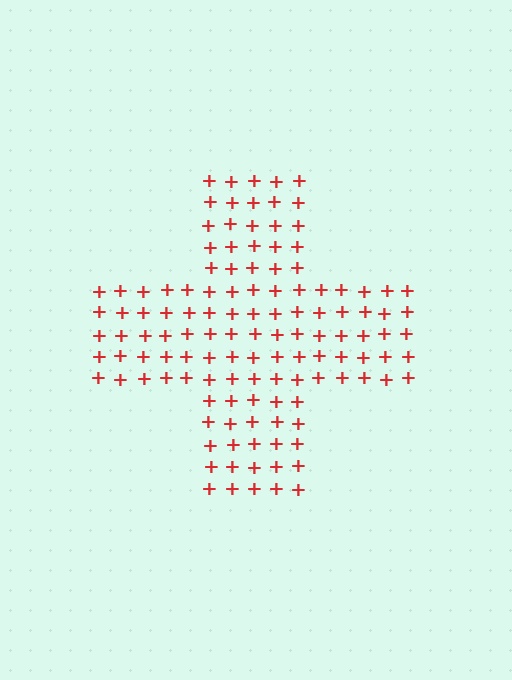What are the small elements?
The small elements are plus signs.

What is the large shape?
The large shape is a cross.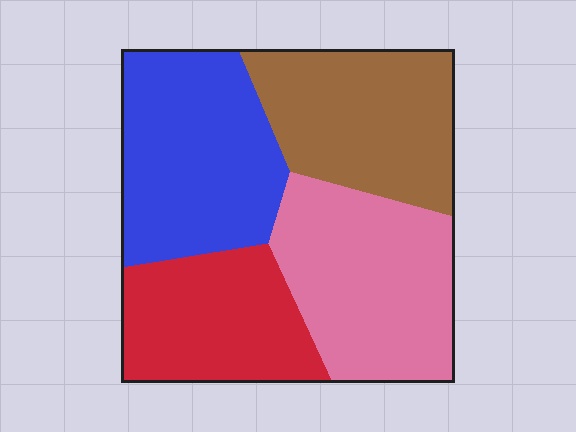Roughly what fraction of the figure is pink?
Pink covers roughly 25% of the figure.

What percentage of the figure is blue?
Blue takes up between a sixth and a third of the figure.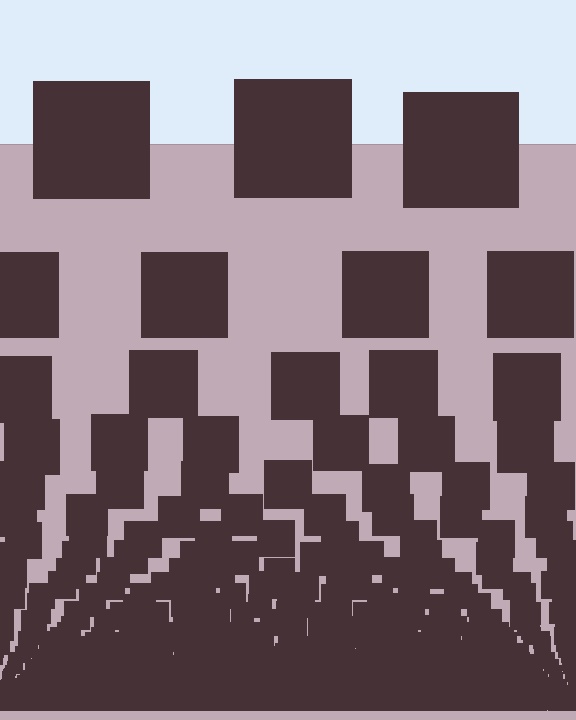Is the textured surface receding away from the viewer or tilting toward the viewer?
The surface appears to tilt toward the viewer. Texture elements get larger and sparser toward the top.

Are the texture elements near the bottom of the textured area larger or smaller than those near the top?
Smaller. The gradient is inverted — elements near the bottom are smaller and denser.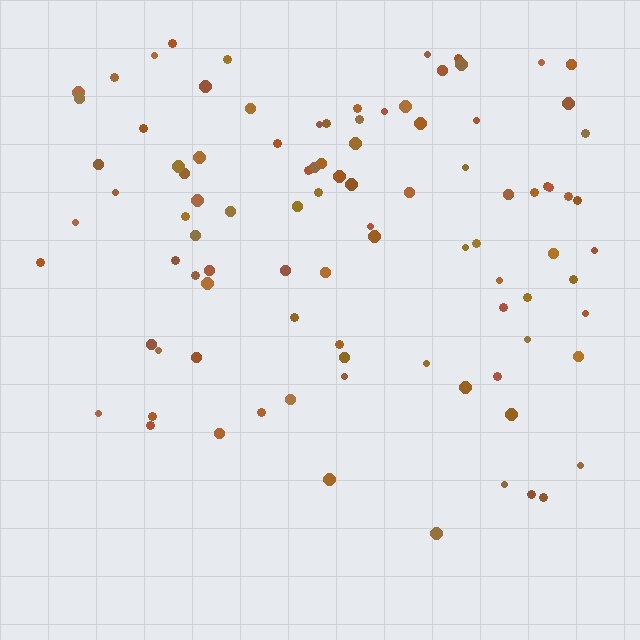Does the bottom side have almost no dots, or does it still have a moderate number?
Still a moderate number, just noticeably fewer than the top.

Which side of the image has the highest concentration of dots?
The top.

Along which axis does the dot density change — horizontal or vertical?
Vertical.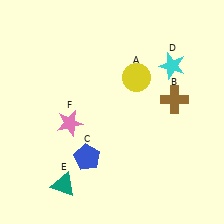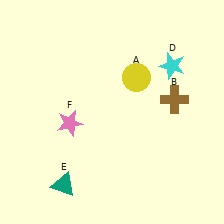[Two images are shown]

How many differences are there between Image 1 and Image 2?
There is 1 difference between the two images.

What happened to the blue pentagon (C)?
The blue pentagon (C) was removed in Image 2. It was in the bottom-left area of Image 1.